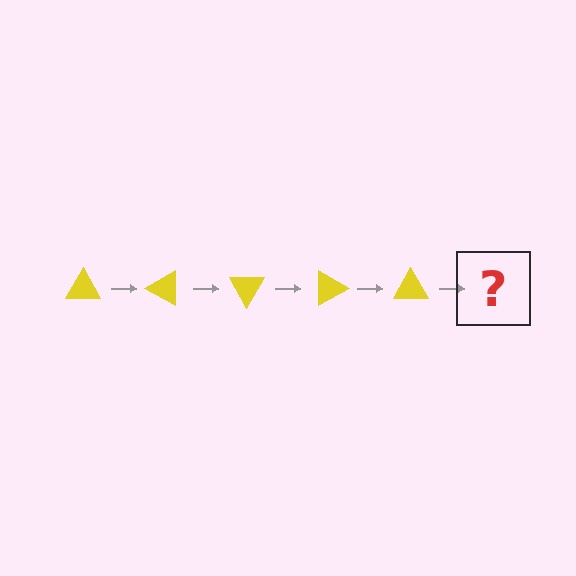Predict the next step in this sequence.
The next step is a yellow triangle rotated 150 degrees.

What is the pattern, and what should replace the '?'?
The pattern is that the triangle rotates 30 degrees each step. The '?' should be a yellow triangle rotated 150 degrees.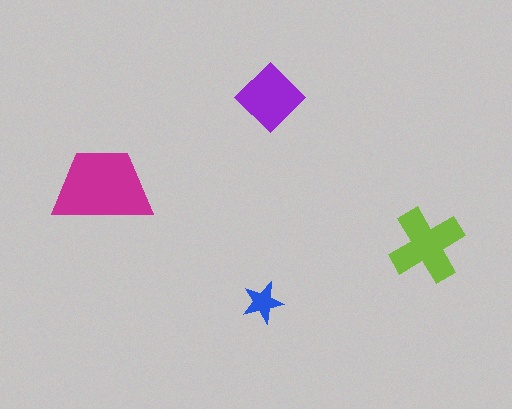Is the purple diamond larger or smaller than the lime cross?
Smaller.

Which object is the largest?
The magenta trapezoid.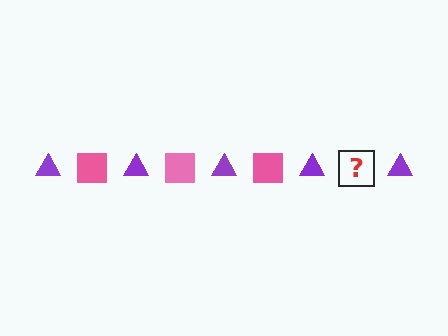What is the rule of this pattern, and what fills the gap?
The rule is that the pattern alternates between purple triangle and pink square. The gap should be filled with a pink square.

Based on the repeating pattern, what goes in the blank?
The blank should be a pink square.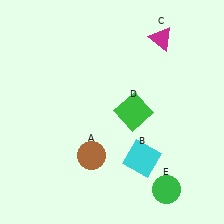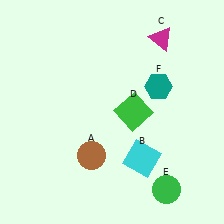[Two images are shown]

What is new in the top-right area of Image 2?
A teal hexagon (F) was added in the top-right area of Image 2.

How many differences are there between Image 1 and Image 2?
There is 1 difference between the two images.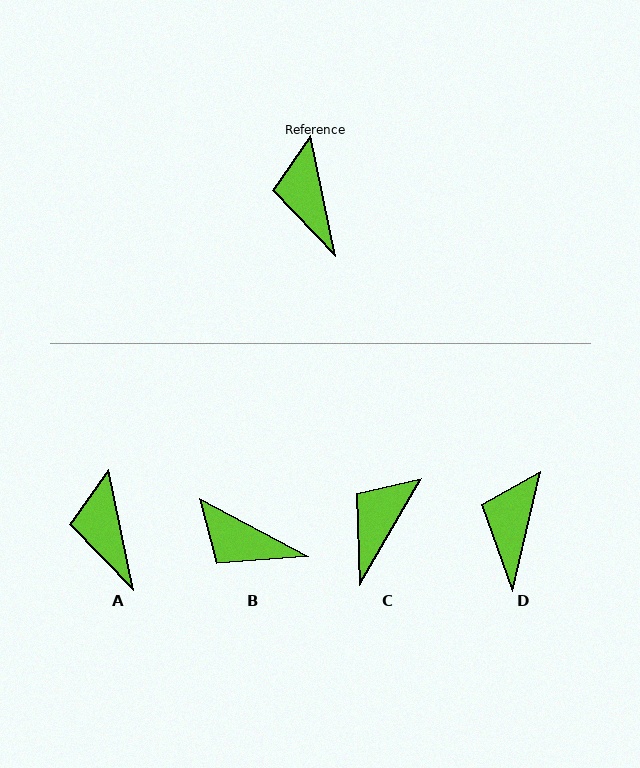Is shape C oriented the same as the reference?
No, it is off by about 42 degrees.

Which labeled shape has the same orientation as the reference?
A.